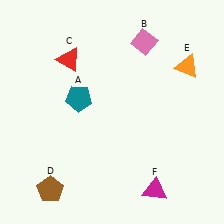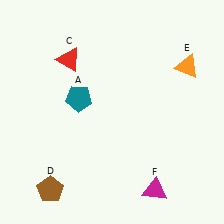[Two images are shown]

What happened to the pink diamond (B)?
The pink diamond (B) was removed in Image 2. It was in the top-right area of Image 1.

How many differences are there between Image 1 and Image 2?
There is 1 difference between the two images.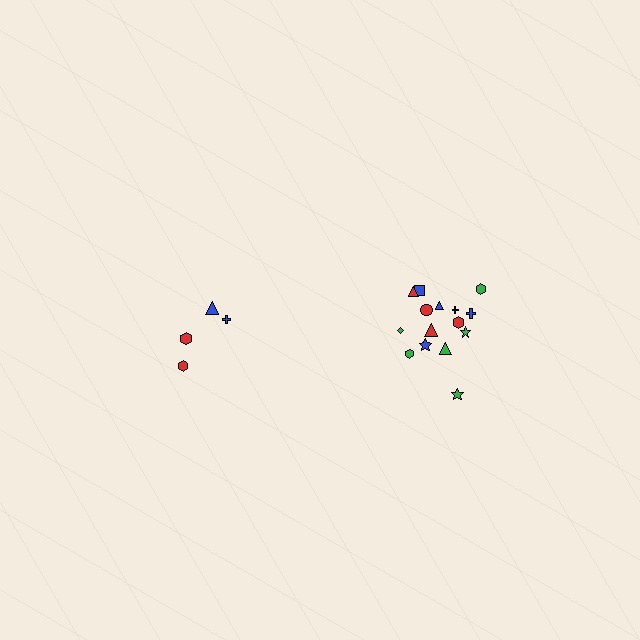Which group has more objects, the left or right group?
The right group.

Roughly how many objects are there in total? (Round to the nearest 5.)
Roughly 20 objects in total.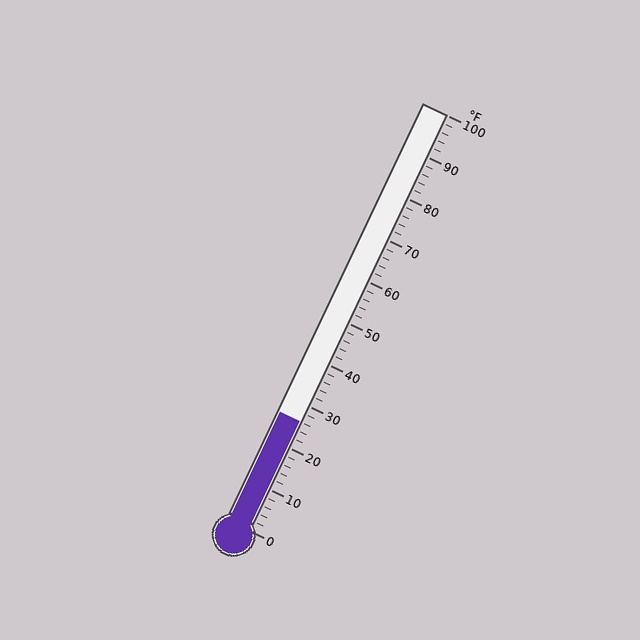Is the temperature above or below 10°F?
The temperature is above 10°F.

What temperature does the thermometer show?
The thermometer shows approximately 26°F.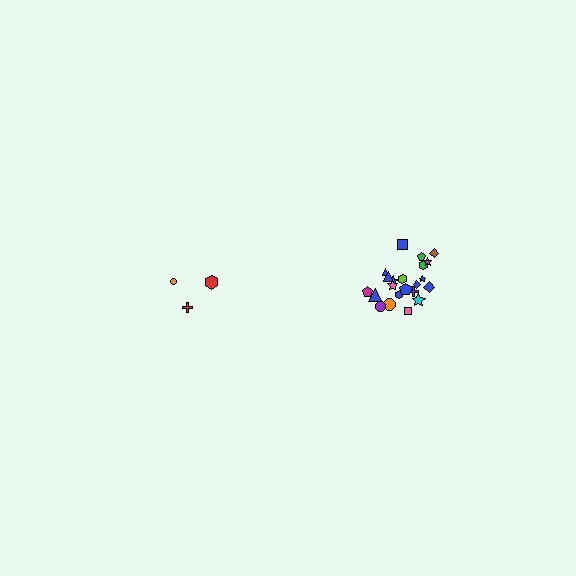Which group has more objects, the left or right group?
The right group.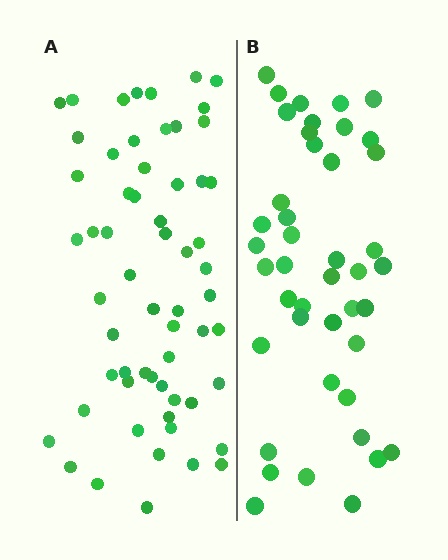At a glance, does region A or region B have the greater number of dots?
Region A (the left region) has more dots.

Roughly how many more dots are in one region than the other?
Region A has approximately 15 more dots than region B.